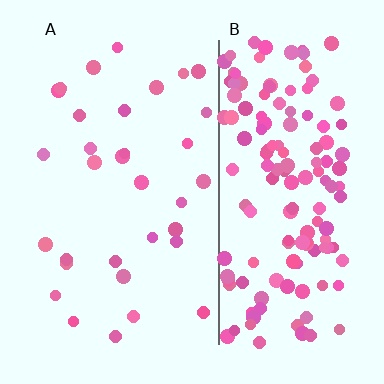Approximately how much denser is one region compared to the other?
Approximately 4.8× — region B over region A.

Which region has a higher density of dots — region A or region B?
B (the right).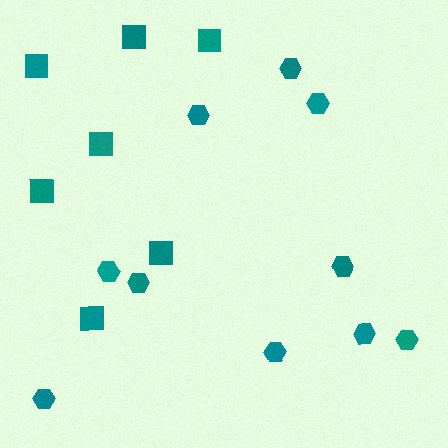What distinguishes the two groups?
There are 2 groups: one group of hexagons (10) and one group of squares (7).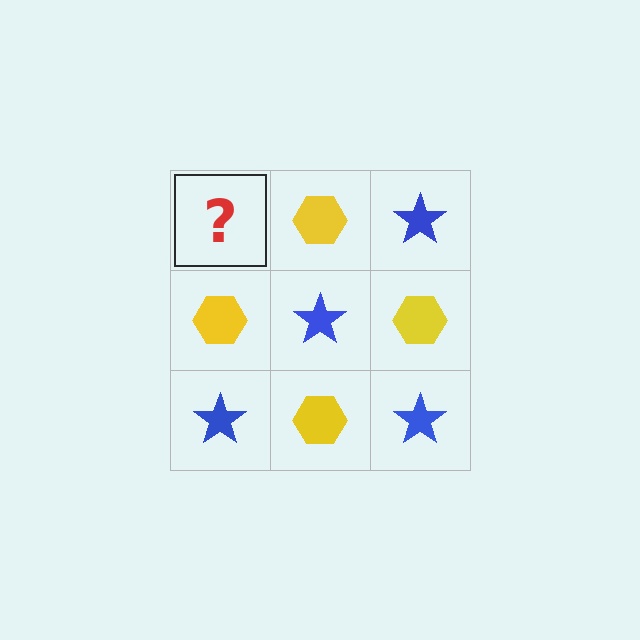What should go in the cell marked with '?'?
The missing cell should contain a blue star.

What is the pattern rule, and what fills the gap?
The rule is that it alternates blue star and yellow hexagon in a checkerboard pattern. The gap should be filled with a blue star.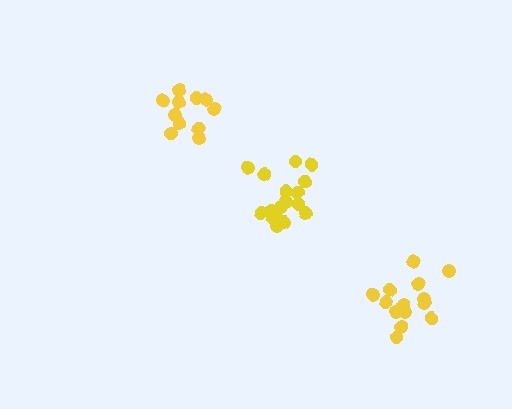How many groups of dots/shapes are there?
There are 3 groups.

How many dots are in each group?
Group 1: 11 dots, Group 2: 17 dots, Group 3: 14 dots (42 total).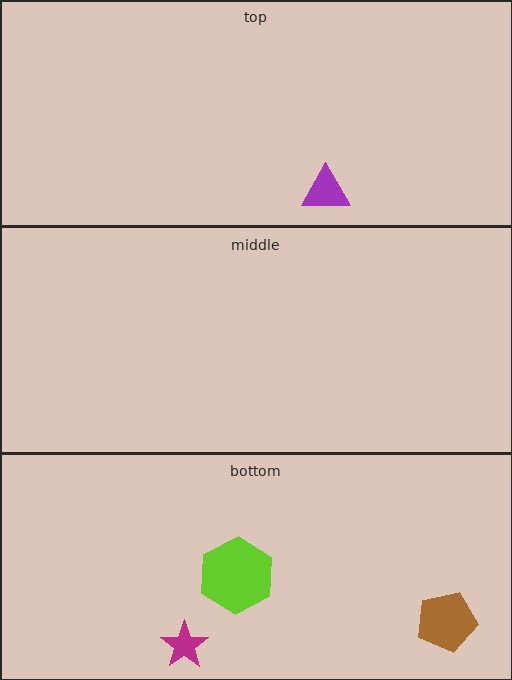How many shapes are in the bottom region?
3.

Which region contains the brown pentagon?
The bottom region.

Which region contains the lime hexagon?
The bottom region.